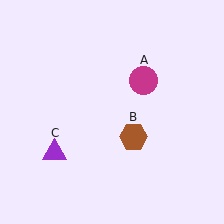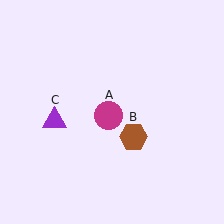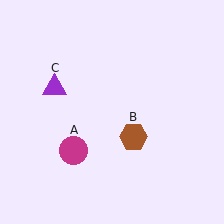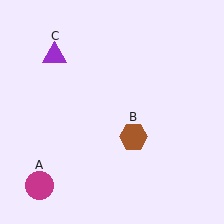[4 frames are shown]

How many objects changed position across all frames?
2 objects changed position: magenta circle (object A), purple triangle (object C).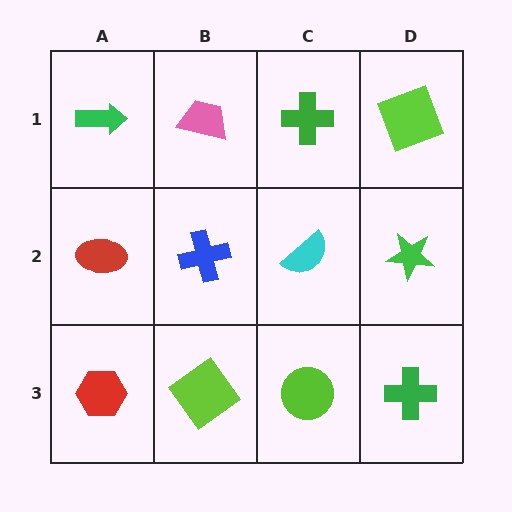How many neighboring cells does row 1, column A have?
2.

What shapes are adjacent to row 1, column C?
A cyan semicircle (row 2, column C), a pink trapezoid (row 1, column B), a lime square (row 1, column D).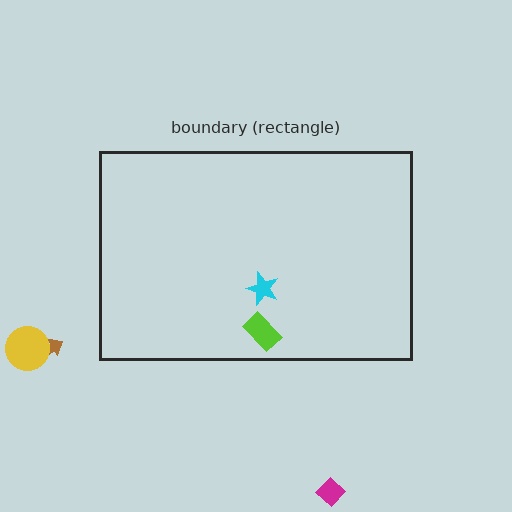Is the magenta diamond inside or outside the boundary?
Outside.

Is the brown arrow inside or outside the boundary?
Outside.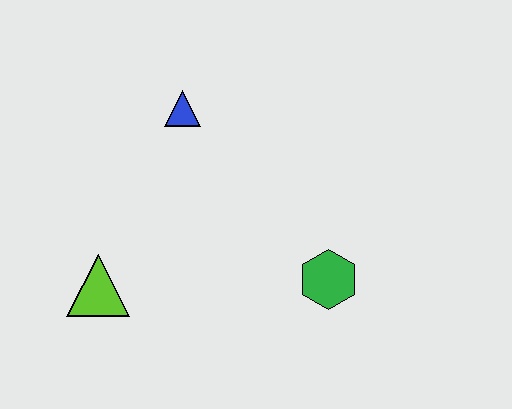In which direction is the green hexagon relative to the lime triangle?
The green hexagon is to the right of the lime triangle.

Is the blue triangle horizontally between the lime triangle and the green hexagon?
Yes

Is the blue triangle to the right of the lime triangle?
Yes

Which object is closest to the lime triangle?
The blue triangle is closest to the lime triangle.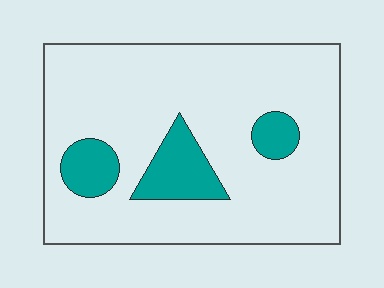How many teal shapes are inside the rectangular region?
3.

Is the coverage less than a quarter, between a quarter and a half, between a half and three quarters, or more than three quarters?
Less than a quarter.